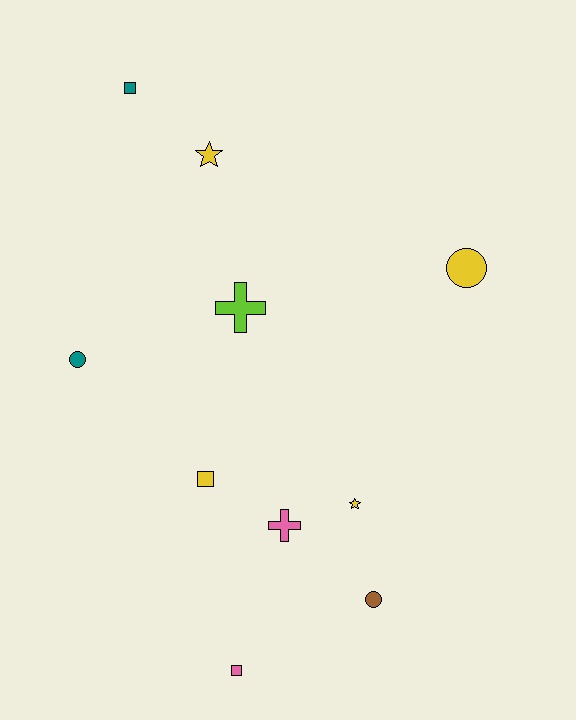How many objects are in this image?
There are 10 objects.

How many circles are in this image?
There are 3 circles.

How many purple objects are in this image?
There are no purple objects.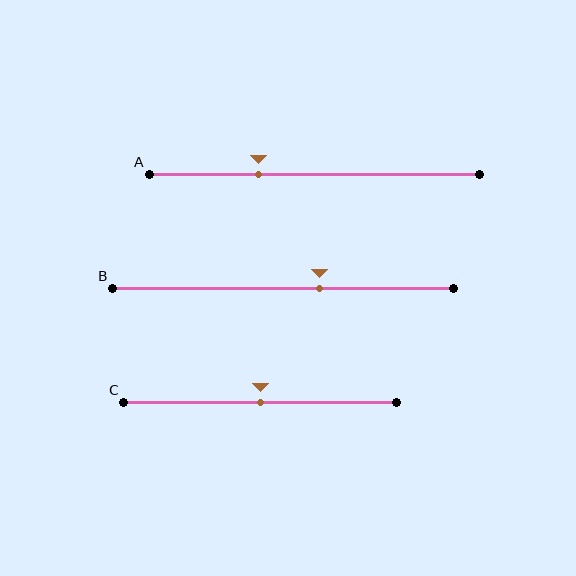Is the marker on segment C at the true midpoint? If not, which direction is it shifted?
Yes, the marker on segment C is at the true midpoint.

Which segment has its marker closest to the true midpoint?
Segment C has its marker closest to the true midpoint.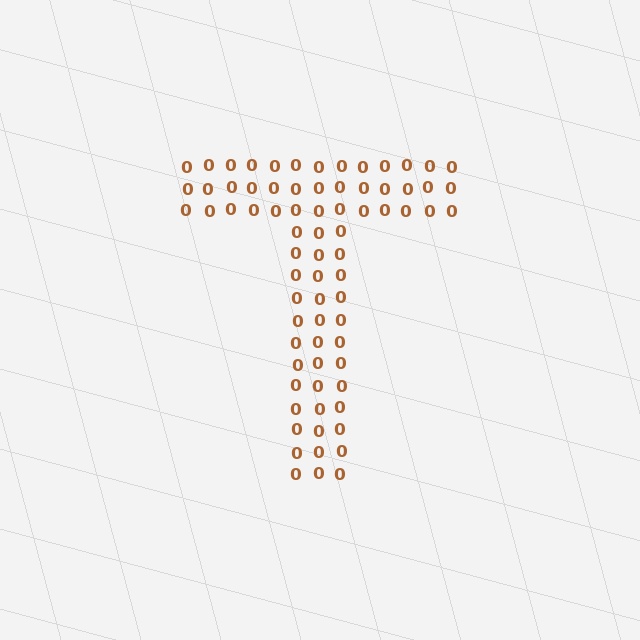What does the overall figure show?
The overall figure shows the letter T.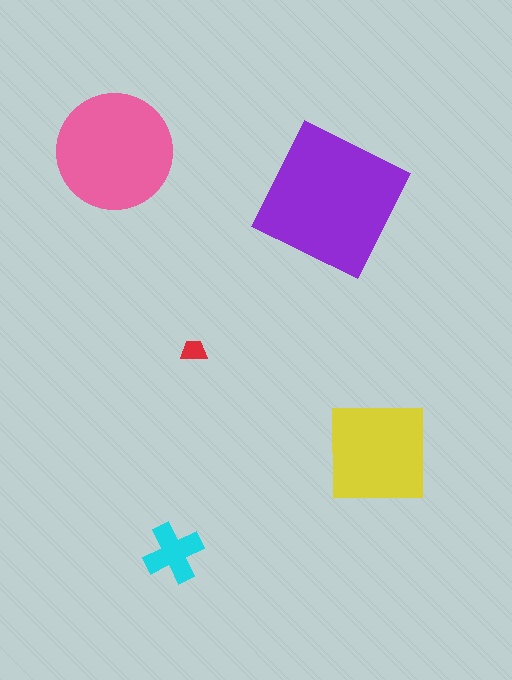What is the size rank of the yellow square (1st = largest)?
3rd.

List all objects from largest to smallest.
The purple square, the pink circle, the yellow square, the cyan cross, the red trapezoid.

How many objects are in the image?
There are 5 objects in the image.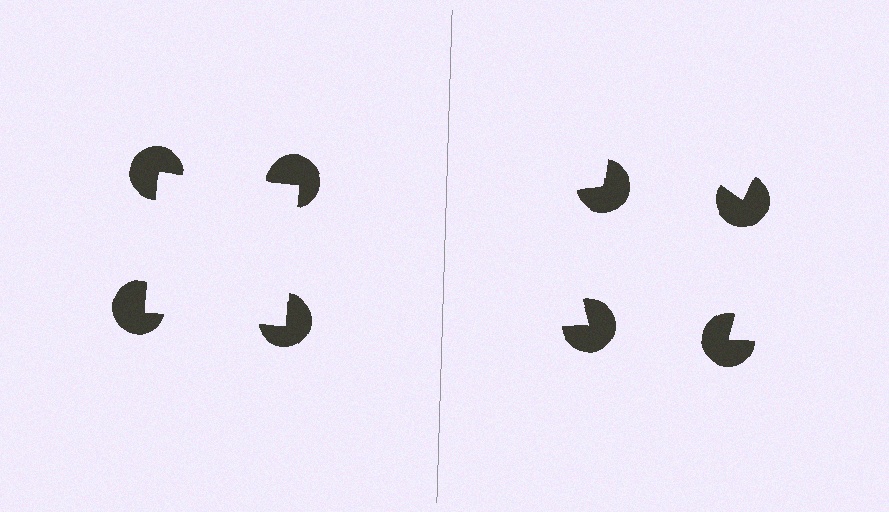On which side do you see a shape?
An illusory square appears on the left side. On the right side the wedge cuts are rotated, so no coherent shape forms.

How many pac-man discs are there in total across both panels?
8 — 4 on each side.